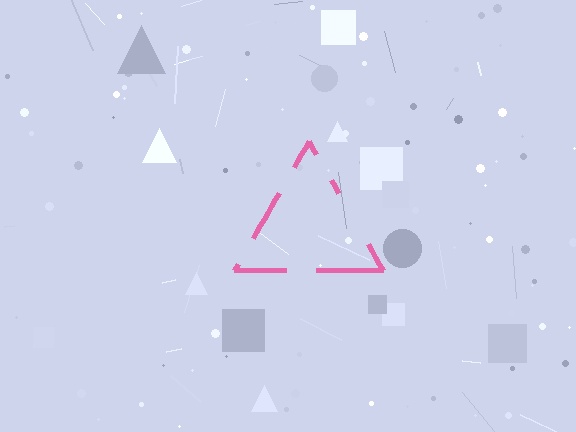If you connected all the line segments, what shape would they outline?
They would outline a triangle.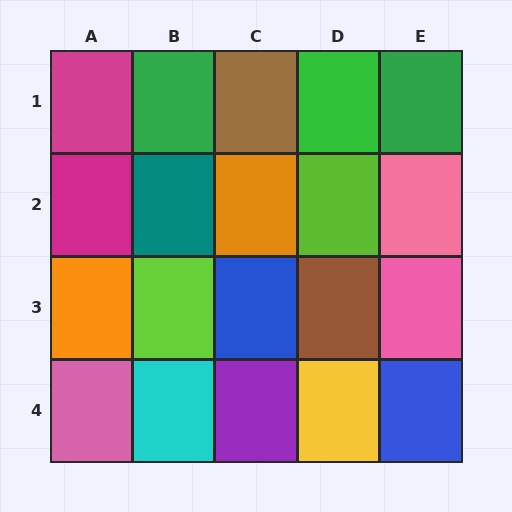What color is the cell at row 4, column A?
Pink.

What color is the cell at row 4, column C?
Purple.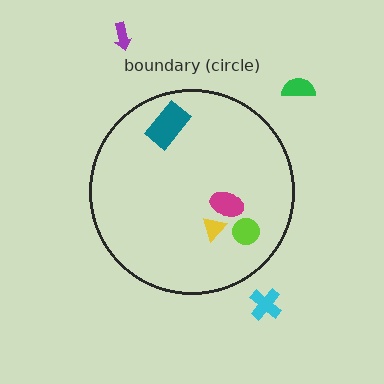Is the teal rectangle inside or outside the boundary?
Inside.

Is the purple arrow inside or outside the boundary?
Outside.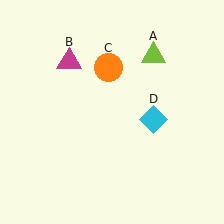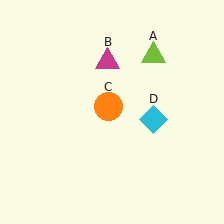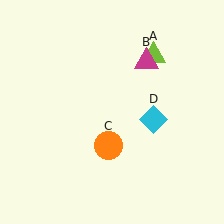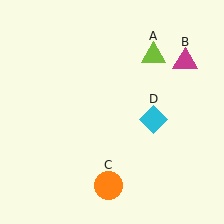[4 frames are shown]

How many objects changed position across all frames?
2 objects changed position: magenta triangle (object B), orange circle (object C).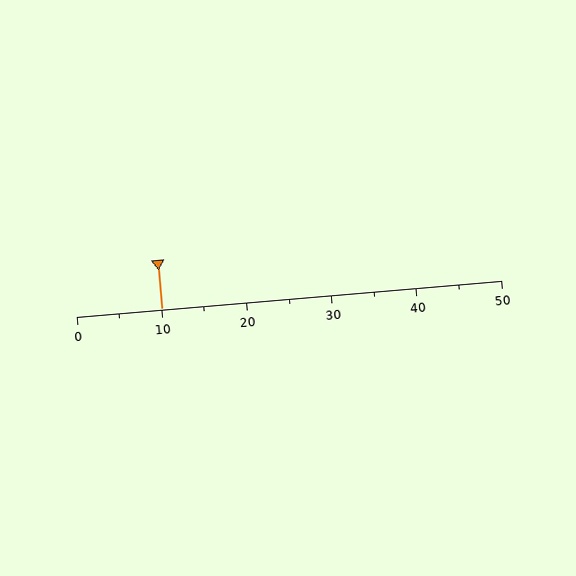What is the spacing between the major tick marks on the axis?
The major ticks are spaced 10 apart.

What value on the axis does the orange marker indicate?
The marker indicates approximately 10.